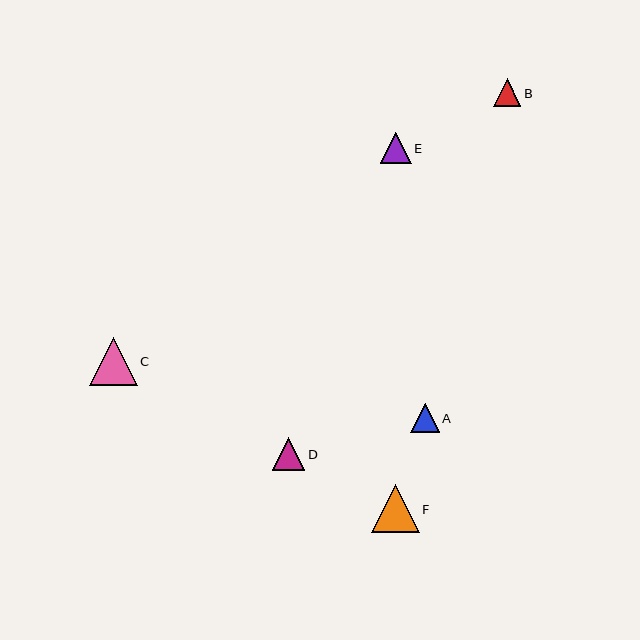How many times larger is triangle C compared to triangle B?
Triangle C is approximately 1.7 times the size of triangle B.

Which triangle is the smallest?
Triangle B is the smallest with a size of approximately 28 pixels.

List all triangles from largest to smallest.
From largest to smallest: F, C, D, E, A, B.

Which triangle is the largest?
Triangle F is the largest with a size of approximately 48 pixels.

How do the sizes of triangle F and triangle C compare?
Triangle F and triangle C are approximately the same size.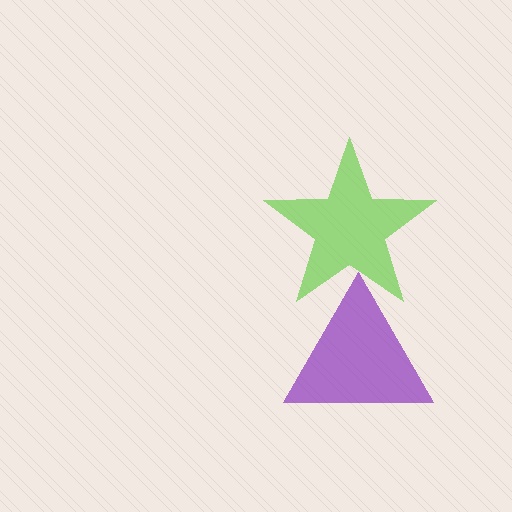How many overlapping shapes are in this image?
There are 2 overlapping shapes in the image.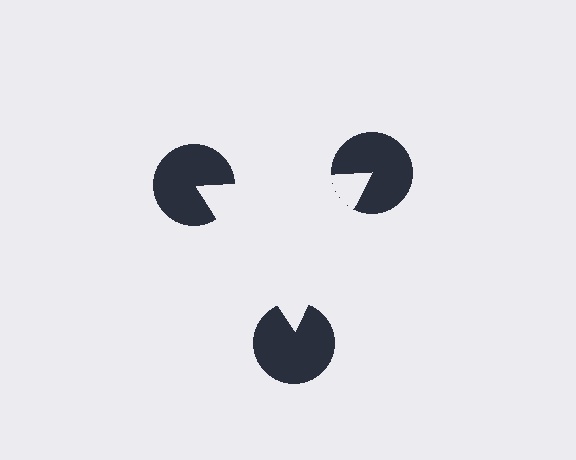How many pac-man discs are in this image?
There are 3 — one at each vertex of the illusory triangle.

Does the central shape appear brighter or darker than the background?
It typically appears slightly brighter than the background, even though no actual brightness change is drawn.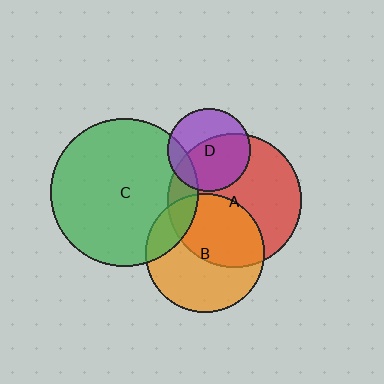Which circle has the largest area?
Circle C (green).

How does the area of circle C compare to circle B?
Approximately 1.6 times.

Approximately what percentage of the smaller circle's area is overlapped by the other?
Approximately 15%.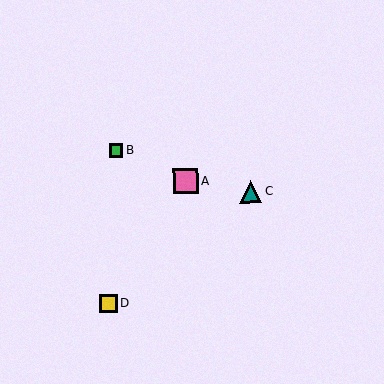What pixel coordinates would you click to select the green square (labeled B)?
Click at (116, 150) to select the green square B.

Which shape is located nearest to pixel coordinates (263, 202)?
The teal triangle (labeled C) at (251, 192) is nearest to that location.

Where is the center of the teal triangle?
The center of the teal triangle is at (251, 192).